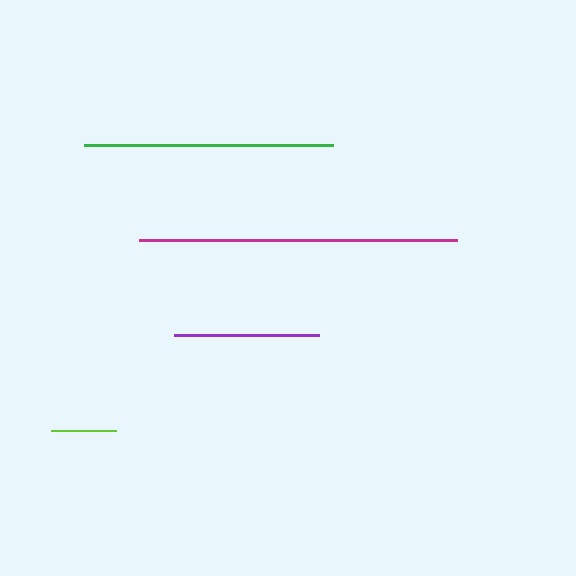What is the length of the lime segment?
The lime segment is approximately 65 pixels long.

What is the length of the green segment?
The green segment is approximately 250 pixels long.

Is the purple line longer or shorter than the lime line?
The purple line is longer than the lime line.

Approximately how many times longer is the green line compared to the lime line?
The green line is approximately 3.9 times the length of the lime line.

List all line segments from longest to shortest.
From longest to shortest: magenta, green, purple, lime.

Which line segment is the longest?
The magenta line is the longest at approximately 318 pixels.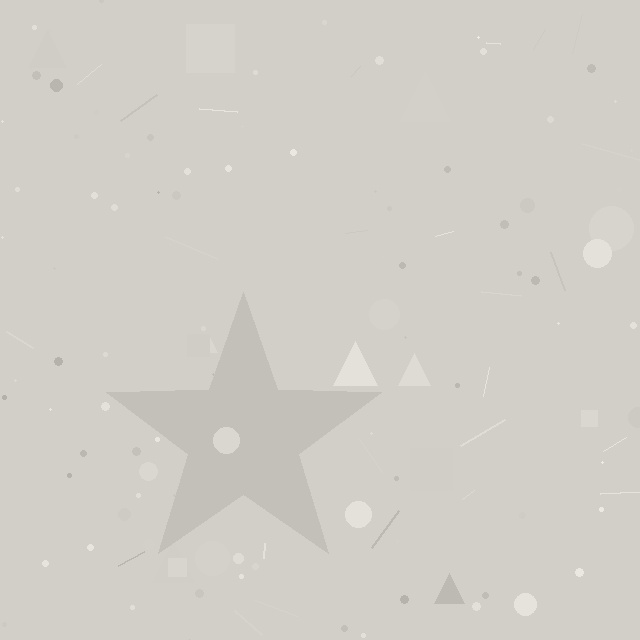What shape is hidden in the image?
A star is hidden in the image.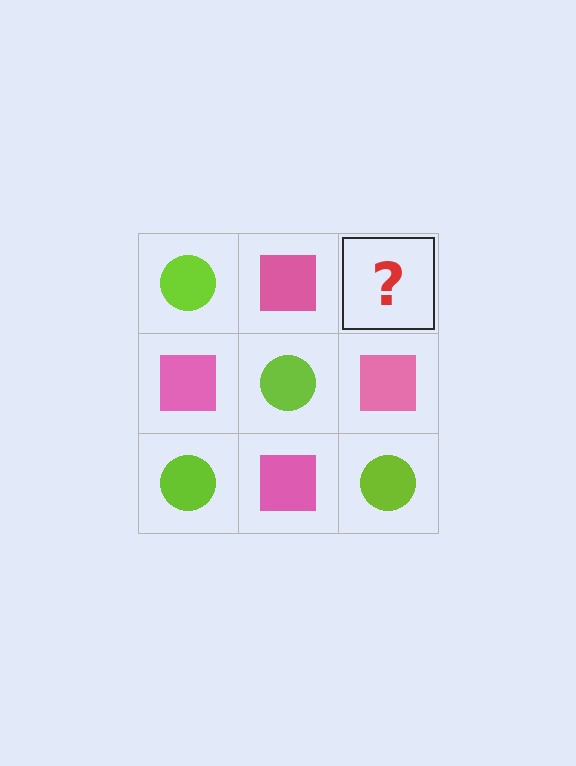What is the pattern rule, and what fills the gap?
The rule is that it alternates lime circle and pink square in a checkerboard pattern. The gap should be filled with a lime circle.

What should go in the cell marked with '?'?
The missing cell should contain a lime circle.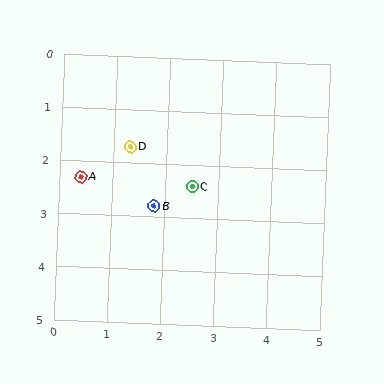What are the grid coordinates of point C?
Point C is at approximately (2.5, 2.4).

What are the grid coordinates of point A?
Point A is at approximately (0.4, 2.3).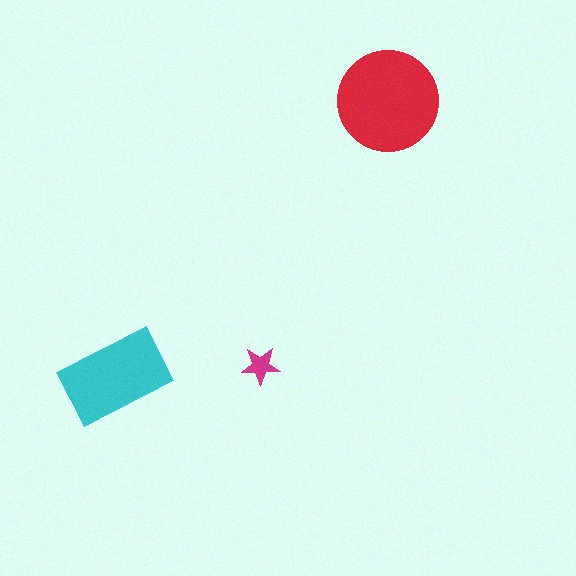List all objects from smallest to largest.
The magenta star, the cyan rectangle, the red circle.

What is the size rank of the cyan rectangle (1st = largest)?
2nd.